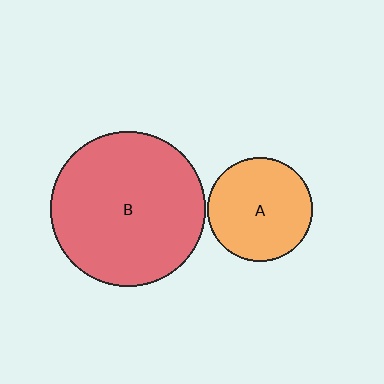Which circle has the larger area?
Circle B (red).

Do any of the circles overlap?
No, none of the circles overlap.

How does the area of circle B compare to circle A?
Approximately 2.2 times.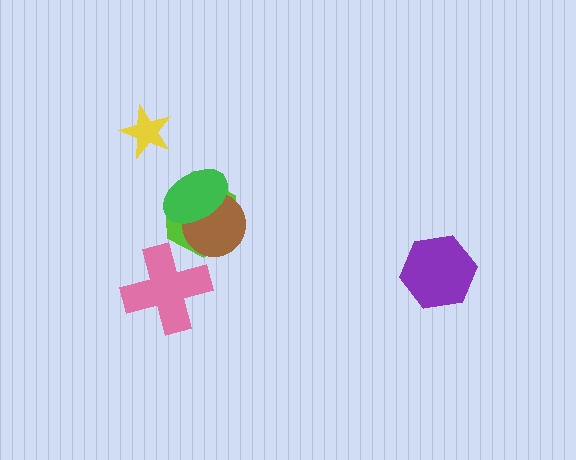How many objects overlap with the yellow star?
0 objects overlap with the yellow star.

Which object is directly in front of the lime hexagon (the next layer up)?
The brown circle is directly in front of the lime hexagon.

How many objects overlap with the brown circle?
2 objects overlap with the brown circle.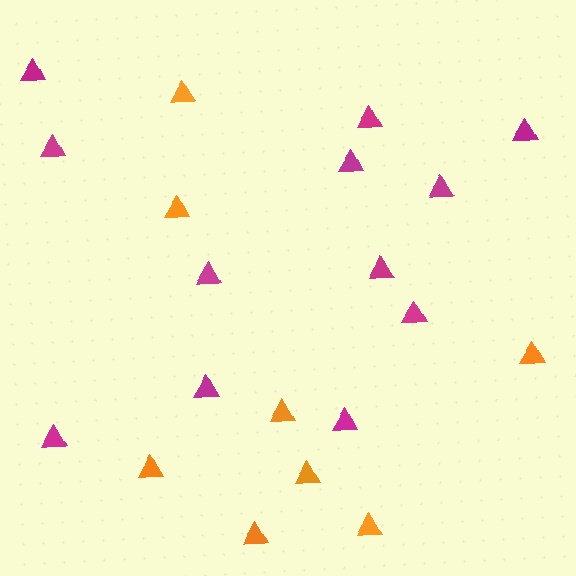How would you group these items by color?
There are 2 groups: one group of magenta triangles (12) and one group of orange triangles (8).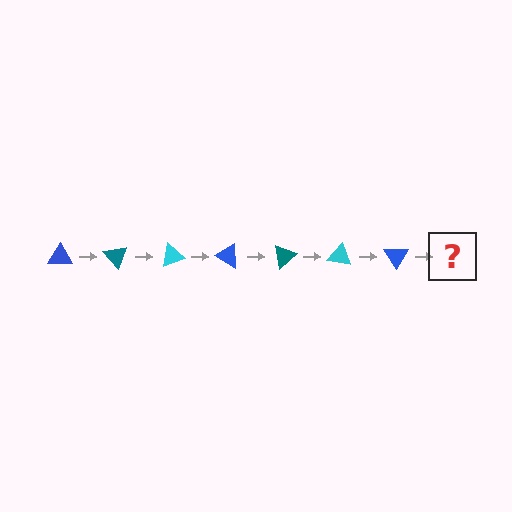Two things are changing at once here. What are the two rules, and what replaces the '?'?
The two rules are that it rotates 50 degrees each step and the color cycles through blue, teal, and cyan. The '?' should be a teal triangle, rotated 350 degrees from the start.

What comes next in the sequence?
The next element should be a teal triangle, rotated 350 degrees from the start.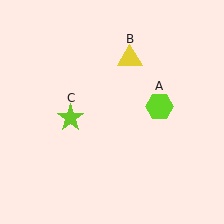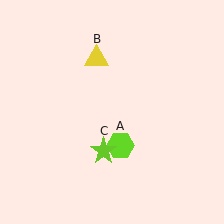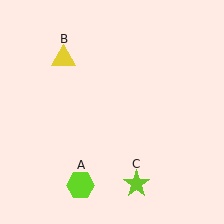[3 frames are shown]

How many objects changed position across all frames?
3 objects changed position: lime hexagon (object A), yellow triangle (object B), lime star (object C).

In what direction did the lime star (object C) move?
The lime star (object C) moved down and to the right.